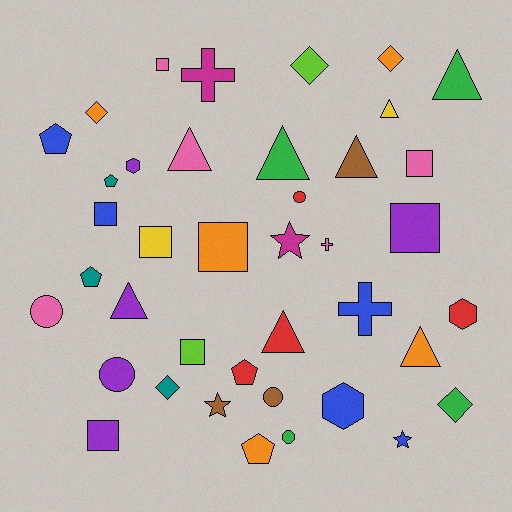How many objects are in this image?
There are 40 objects.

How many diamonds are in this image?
There are 5 diamonds.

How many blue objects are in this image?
There are 5 blue objects.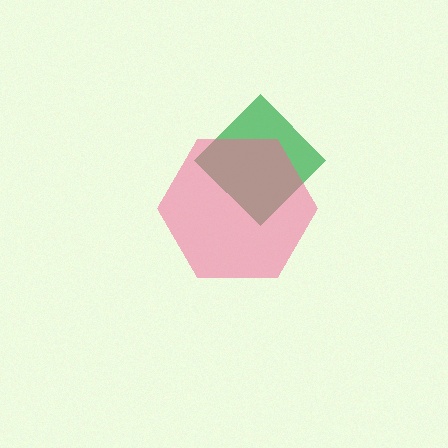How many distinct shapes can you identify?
There are 2 distinct shapes: a green diamond, a pink hexagon.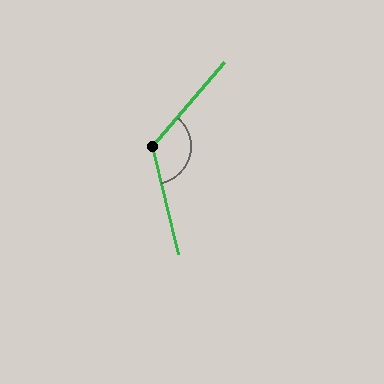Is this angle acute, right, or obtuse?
It is obtuse.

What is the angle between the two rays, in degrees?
Approximately 126 degrees.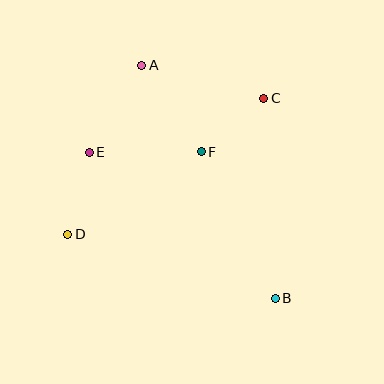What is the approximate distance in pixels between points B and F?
The distance between B and F is approximately 164 pixels.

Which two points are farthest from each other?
Points A and B are farthest from each other.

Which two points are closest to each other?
Points C and F are closest to each other.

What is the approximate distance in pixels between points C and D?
The distance between C and D is approximately 239 pixels.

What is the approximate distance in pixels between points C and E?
The distance between C and E is approximately 183 pixels.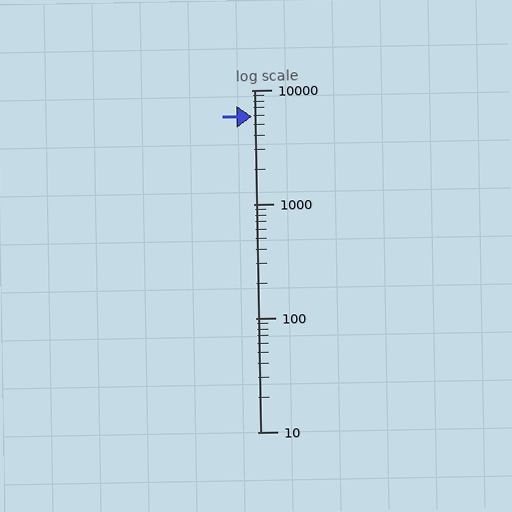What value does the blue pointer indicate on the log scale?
The pointer indicates approximately 5800.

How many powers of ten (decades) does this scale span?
The scale spans 3 decades, from 10 to 10000.